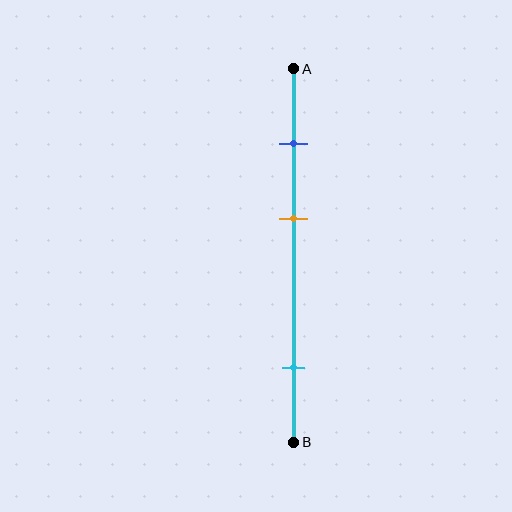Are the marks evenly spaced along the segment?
No, the marks are not evenly spaced.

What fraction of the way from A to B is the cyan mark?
The cyan mark is approximately 80% (0.8) of the way from A to B.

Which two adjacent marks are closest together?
The blue and orange marks are the closest adjacent pair.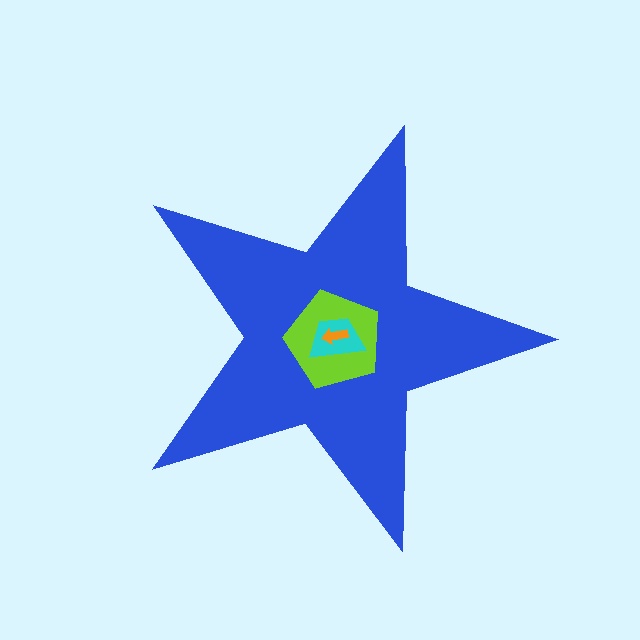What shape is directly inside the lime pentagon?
The cyan trapezoid.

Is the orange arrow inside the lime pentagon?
Yes.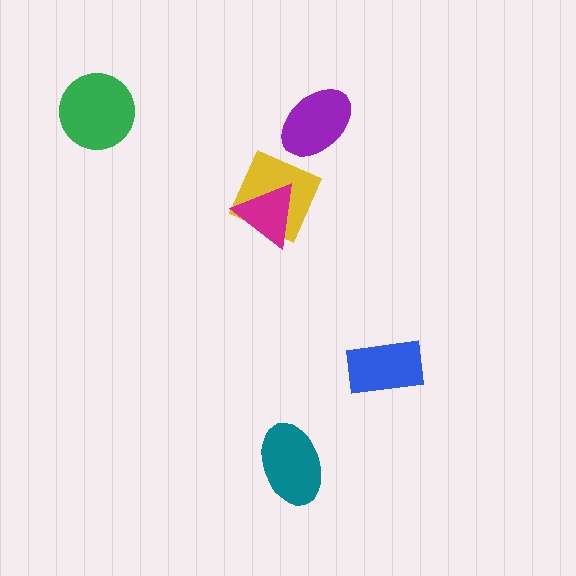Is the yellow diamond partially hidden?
Yes, it is partially covered by another shape.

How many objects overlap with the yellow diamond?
1 object overlaps with the yellow diamond.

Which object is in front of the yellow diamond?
The magenta triangle is in front of the yellow diamond.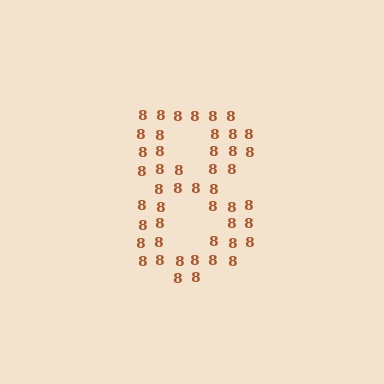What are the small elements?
The small elements are digit 8's.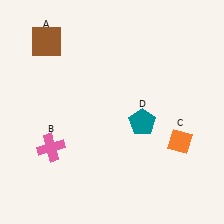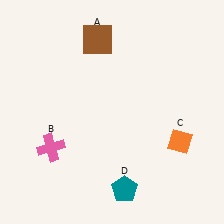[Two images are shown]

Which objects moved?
The objects that moved are: the brown square (A), the teal pentagon (D).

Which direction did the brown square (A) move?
The brown square (A) moved right.